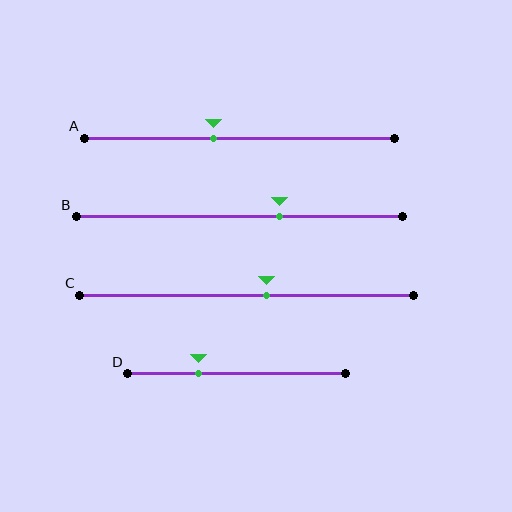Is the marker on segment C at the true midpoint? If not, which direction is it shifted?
No, the marker on segment C is shifted to the right by about 6% of the segment length.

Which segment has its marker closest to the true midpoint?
Segment C has its marker closest to the true midpoint.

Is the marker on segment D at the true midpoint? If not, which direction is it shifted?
No, the marker on segment D is shifted to the left by about 17% of the segment length.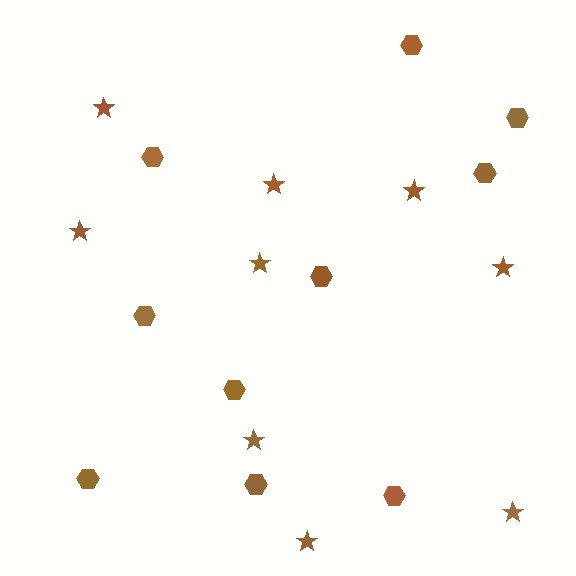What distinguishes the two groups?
There are 2 groups: one group of stars (9) and one group of hexagons (10).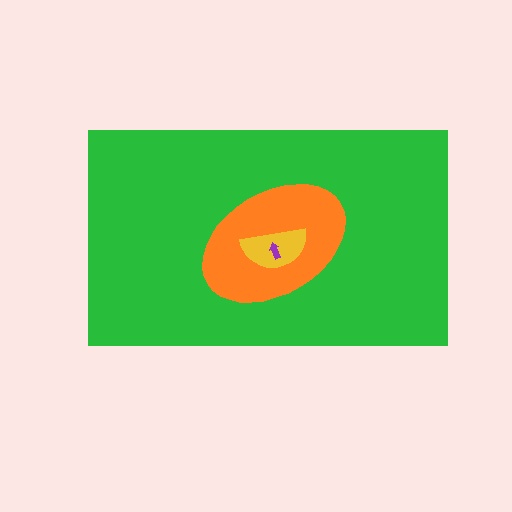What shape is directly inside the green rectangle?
The orange ellipse.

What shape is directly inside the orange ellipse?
The yellow semicircle.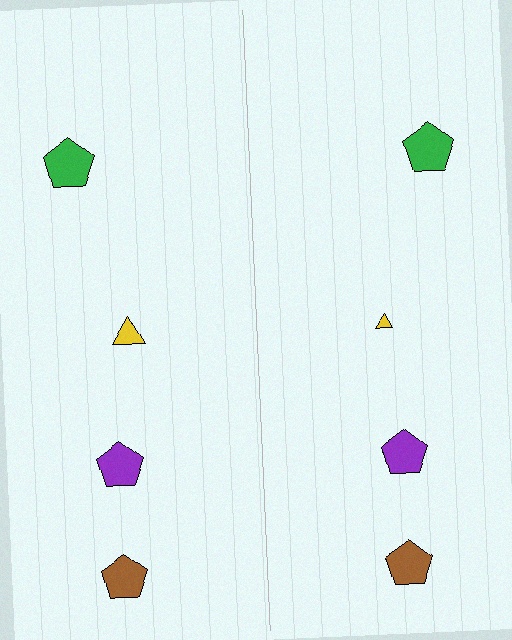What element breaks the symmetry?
The yellow triangle on the right side has a different size than its mirror counterpart.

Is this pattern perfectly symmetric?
No, the pattern is not perfectly symmetric. The yellow triangle on the right side has a different size than its mirror counterpart.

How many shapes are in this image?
There are 8 shapes in this image.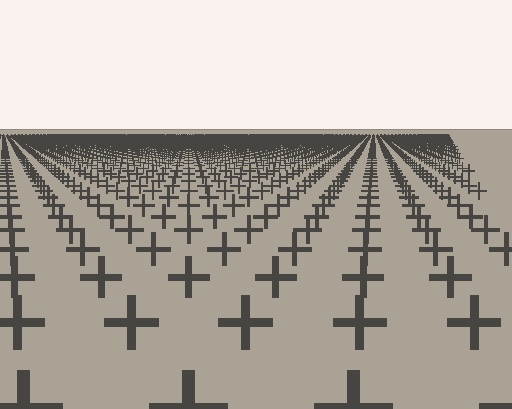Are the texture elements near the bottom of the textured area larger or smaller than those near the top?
Larger. Near the bottom, elements are closer to the viewer and appear at a bigger on-screen size.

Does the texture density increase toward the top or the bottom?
Density increases toward the top.